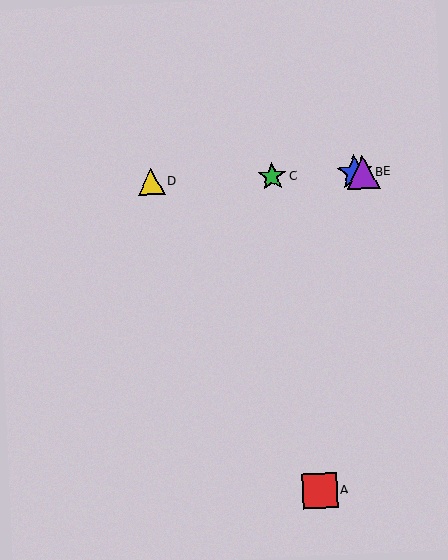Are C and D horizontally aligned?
Yes, both are at y≈176.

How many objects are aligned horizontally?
4 objects (B, C, D, E) are aligned horizontally.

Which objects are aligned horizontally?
Objects B, C, D, E are aligned horizontally.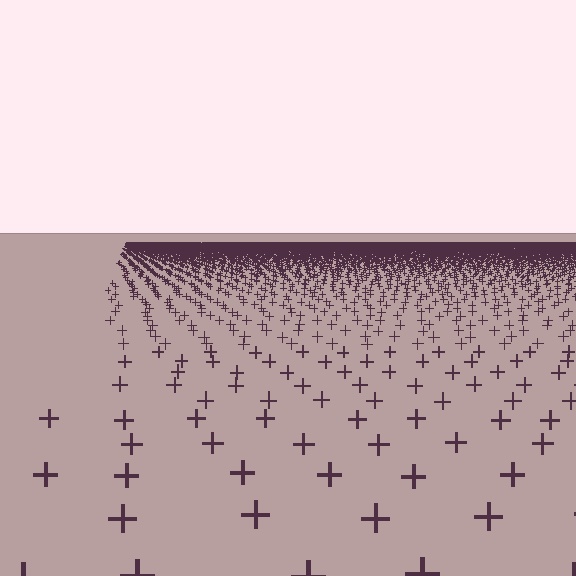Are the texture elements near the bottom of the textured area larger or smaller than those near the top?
Larger. Near the bottom, elements are closer to the viewer and appear at a bigger on-screen size.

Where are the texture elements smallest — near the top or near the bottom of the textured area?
Near the top.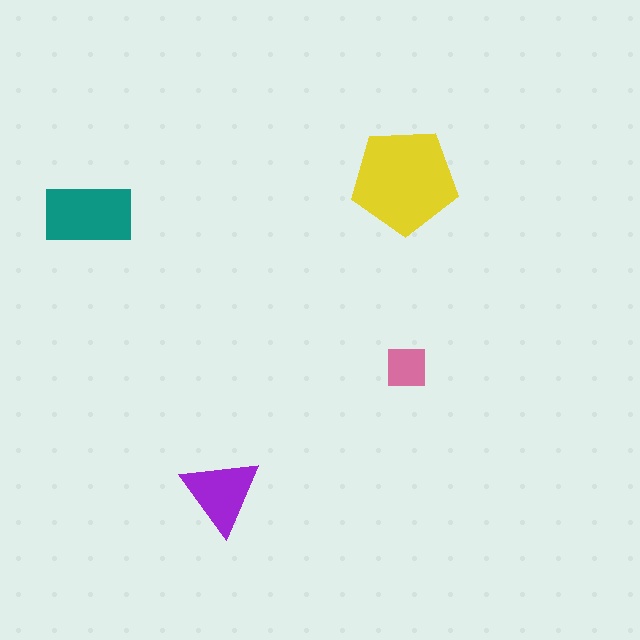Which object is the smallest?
The pink square.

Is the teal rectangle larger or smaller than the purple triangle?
Larger.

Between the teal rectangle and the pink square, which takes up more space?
The teal rectangle.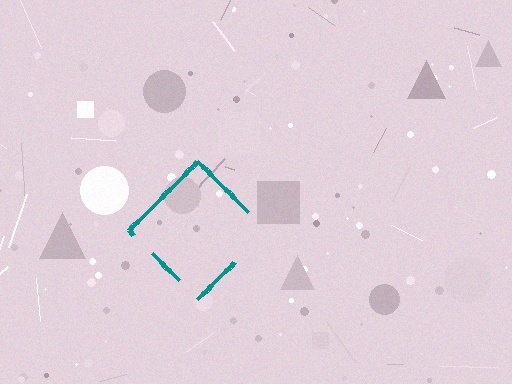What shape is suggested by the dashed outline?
The dashed outline suggests a diamond.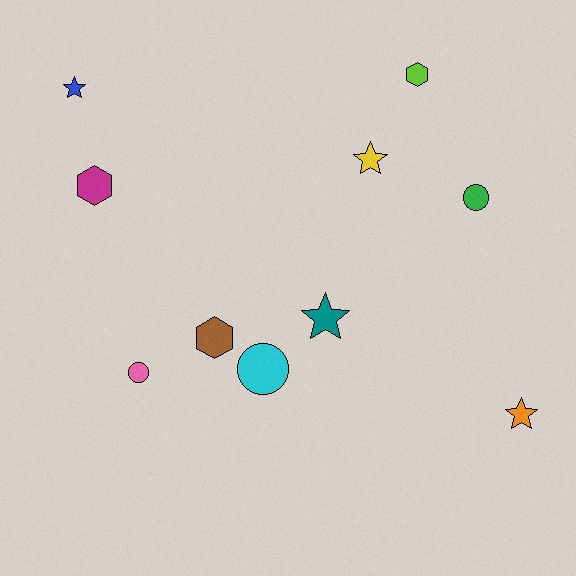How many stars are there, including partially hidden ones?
There are 4 stars.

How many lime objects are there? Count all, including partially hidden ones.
There is 1 lime object.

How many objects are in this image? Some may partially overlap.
There are 10 objects.